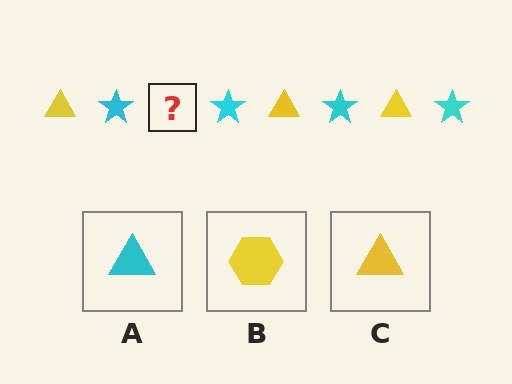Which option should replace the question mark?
Option C.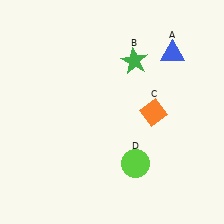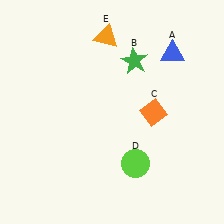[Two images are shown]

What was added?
An orange triangle (E) was added in Image 2.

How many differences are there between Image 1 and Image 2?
There is 1 difference between the two images.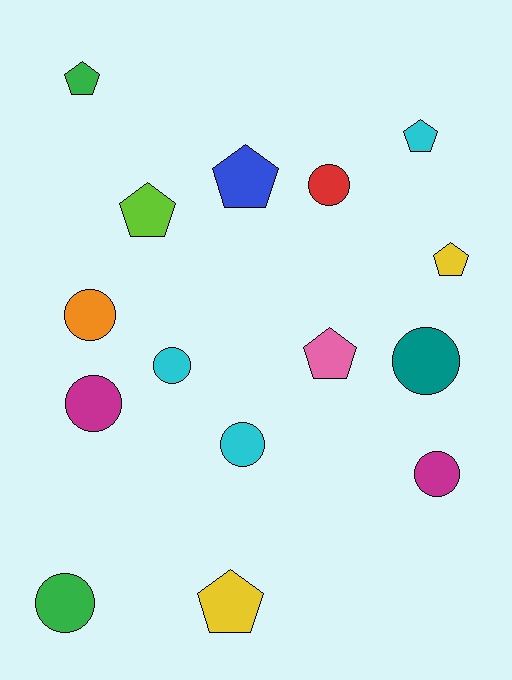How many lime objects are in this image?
There is 1 lime object.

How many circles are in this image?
There are 8 circles.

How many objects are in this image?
There are 15 objects.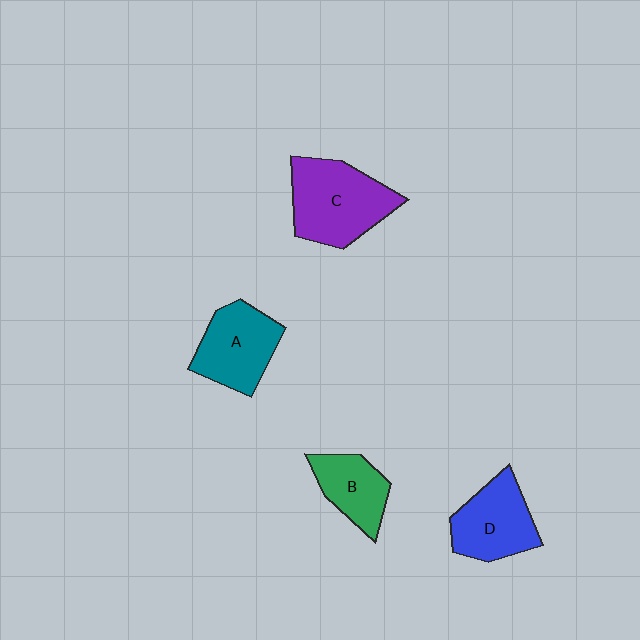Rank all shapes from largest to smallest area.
From largest to smallest: C (purple), A (teal), D (blue), B (green).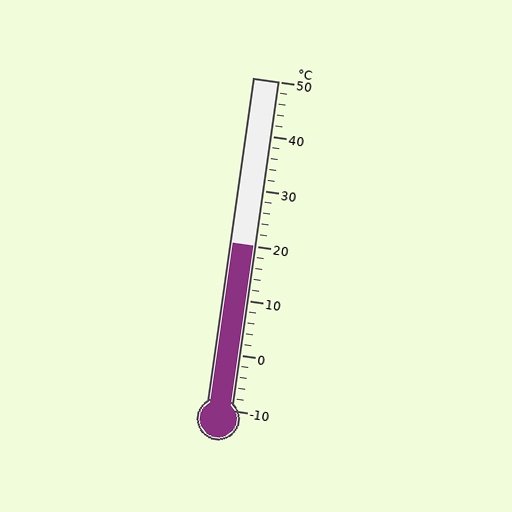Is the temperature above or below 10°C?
The temperature is above 10°C.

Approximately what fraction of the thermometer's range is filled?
The thermometer is filled to approximately 50% of its range.